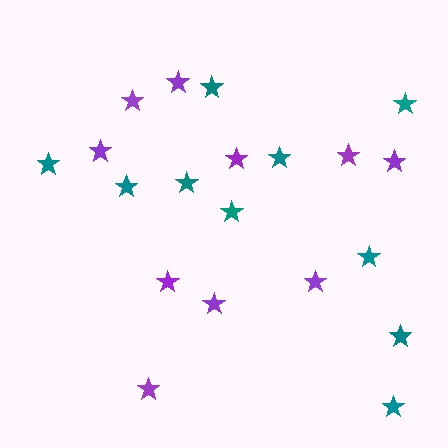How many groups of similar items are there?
There are 2 groups: one group of teal stars (10) and one group of purple stars (10).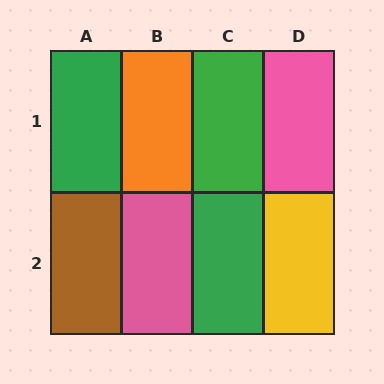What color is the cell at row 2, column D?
Yellow.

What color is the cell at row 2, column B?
Pink.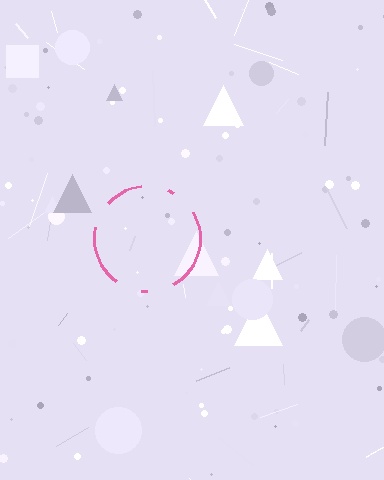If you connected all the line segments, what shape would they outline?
They would outline a circle.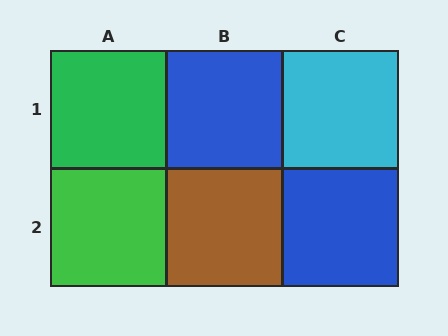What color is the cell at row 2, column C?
Blue.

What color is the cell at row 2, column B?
Brown.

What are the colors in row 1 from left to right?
Green, blue, cyan.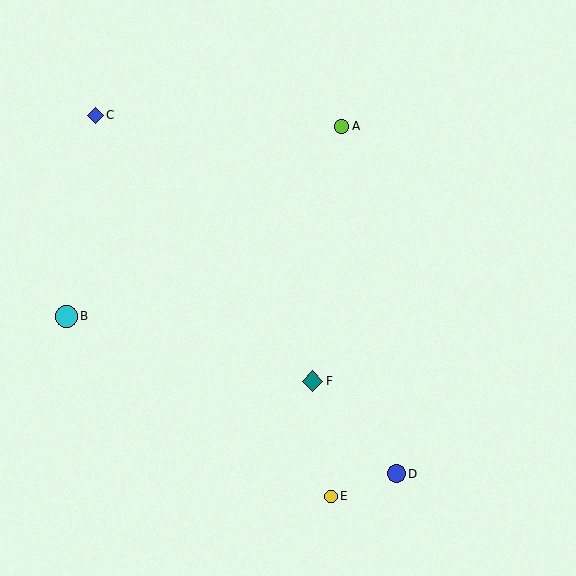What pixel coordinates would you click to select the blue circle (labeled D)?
Click at (396, 474) to select the blue circle D.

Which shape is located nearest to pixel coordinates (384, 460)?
The blue circle (labeled D) at (396, 474) is nearest to that location.